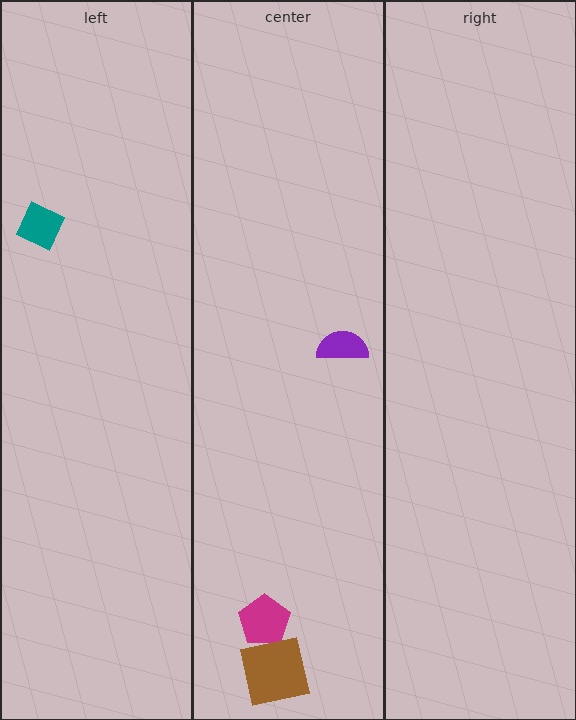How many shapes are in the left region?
1.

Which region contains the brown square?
The center region.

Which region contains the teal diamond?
The left region.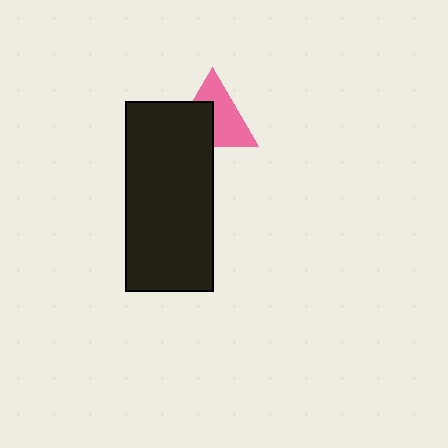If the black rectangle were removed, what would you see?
You would see the complete pink triangle.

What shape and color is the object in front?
The object in front is a black rectangle.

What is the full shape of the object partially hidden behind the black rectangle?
The partially hidden object is a pink triangle.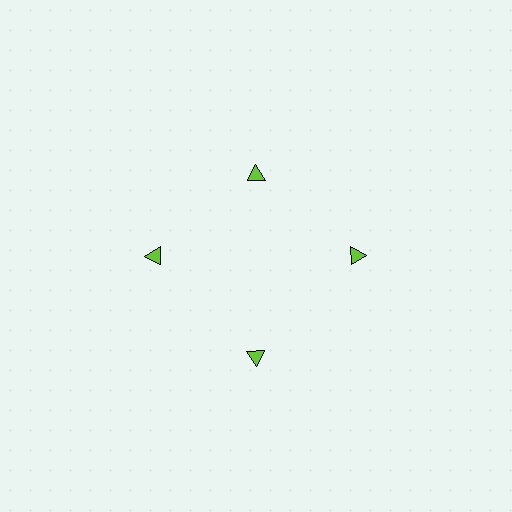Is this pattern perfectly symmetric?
No. The 4 lime triangles are arranged in a ring, but one element near the 12 o'clock position is pulled inward toward the center, breaking the 4-fold rotational symmetry.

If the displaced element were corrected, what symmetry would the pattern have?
It would have 4-fold rotational symmetry — the pattern would map onto itself every 90 degrees.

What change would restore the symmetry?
The symmetry would be restored by moving it outward, back onto the ring so that all 4 triangles sit at equal angles and equal distance from the center.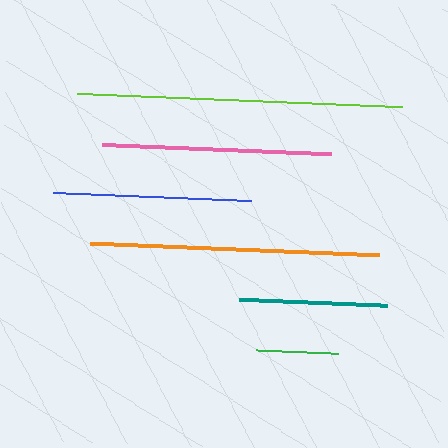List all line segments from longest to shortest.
From longest to shortest: lime, orange, pink, blue, teal, green.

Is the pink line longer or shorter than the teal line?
The pink line is longer than the teal line.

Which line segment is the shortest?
The green line is the shortest at approximately 82 pixels.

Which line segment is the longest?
The lime line is the longest at approximately 325 pixels.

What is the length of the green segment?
The green segment is approximately 82 pixels long.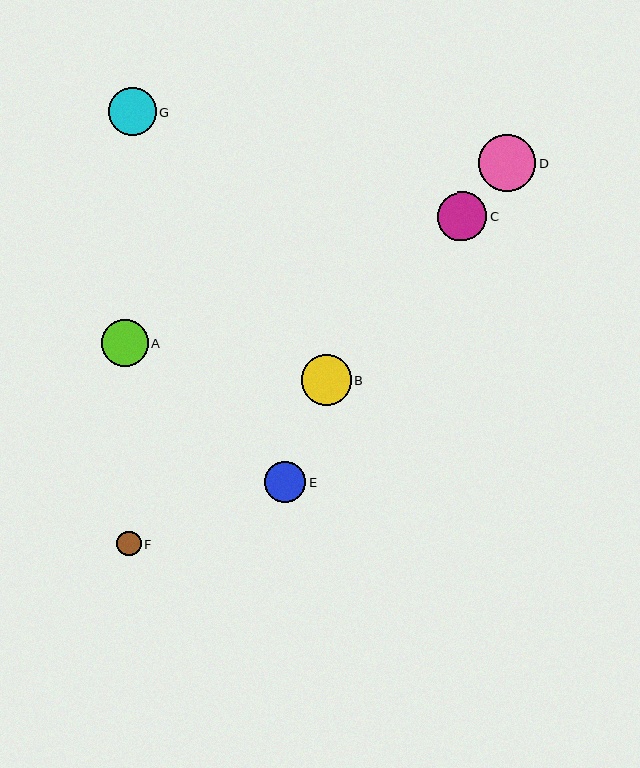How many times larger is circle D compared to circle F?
Circle D is approximately 2.3 times the size of circle F.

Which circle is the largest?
Circle D is the largest with a size of approximately 57 pixels.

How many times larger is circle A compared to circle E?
Circle A is approximately 1.1 times the size of circle E.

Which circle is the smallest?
Circle F is the smallest with a size of approximately 25 pixels.